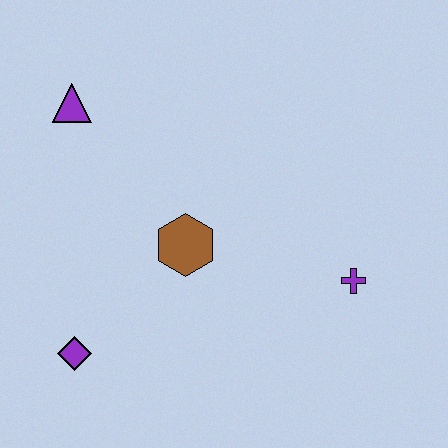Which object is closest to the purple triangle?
The brown hexagon is closest to the purple triangle.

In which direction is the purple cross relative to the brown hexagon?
The purple cross is to the right of the brown hexagon.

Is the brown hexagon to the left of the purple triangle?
No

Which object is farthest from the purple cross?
The purple triangle is farthest from the purple cross.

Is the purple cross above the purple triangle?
No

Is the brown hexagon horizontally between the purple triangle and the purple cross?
Yes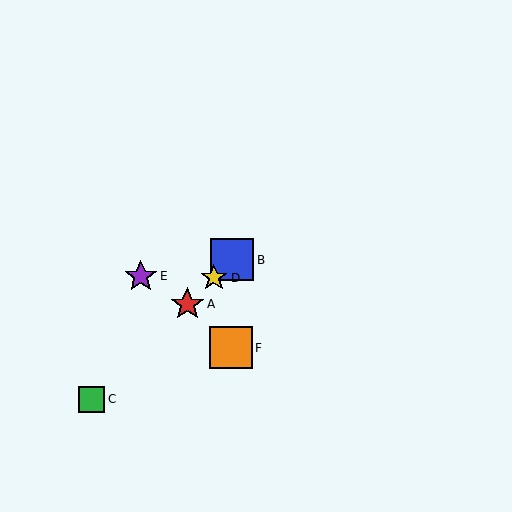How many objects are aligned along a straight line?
4 objects (A, B, C, D) are aligned along a straight line.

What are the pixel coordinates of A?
Object A is at (187, 304).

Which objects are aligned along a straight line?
Objects A, B, C, D are aligned along a straight line.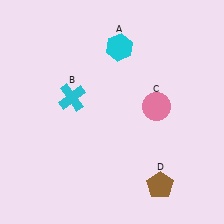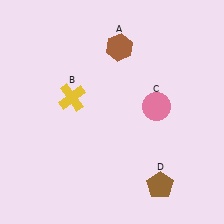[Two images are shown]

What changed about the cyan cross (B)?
In Image 1, B is cyan. In Image 2, it changed to yellow.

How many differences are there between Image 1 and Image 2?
There are 2 differences between the two images.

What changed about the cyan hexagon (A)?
In Image 1, A is cyan. In Image 2, it changed to brown.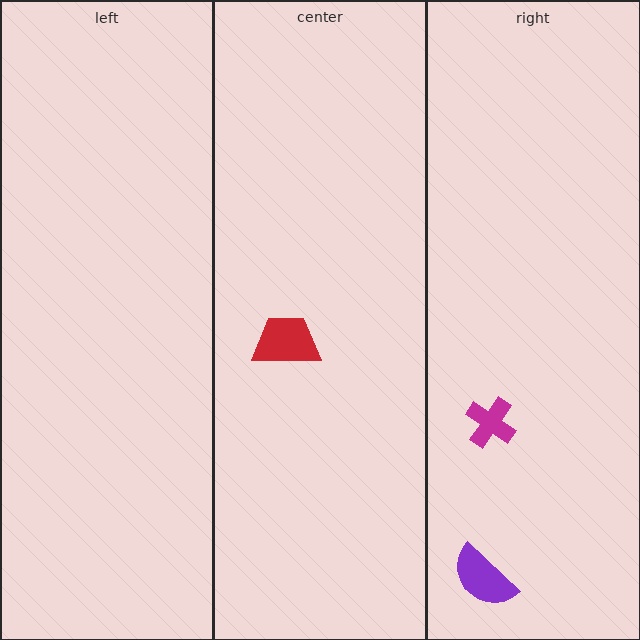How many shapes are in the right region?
2.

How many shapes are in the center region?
1.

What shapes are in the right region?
The purple semicircle, the magenta cross.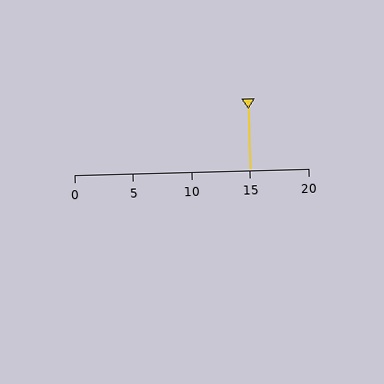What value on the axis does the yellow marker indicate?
The marker indicates approximately 15.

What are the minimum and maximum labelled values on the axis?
The axis runs from 0 to 20.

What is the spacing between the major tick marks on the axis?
The major ticks are spaced 5 apart.